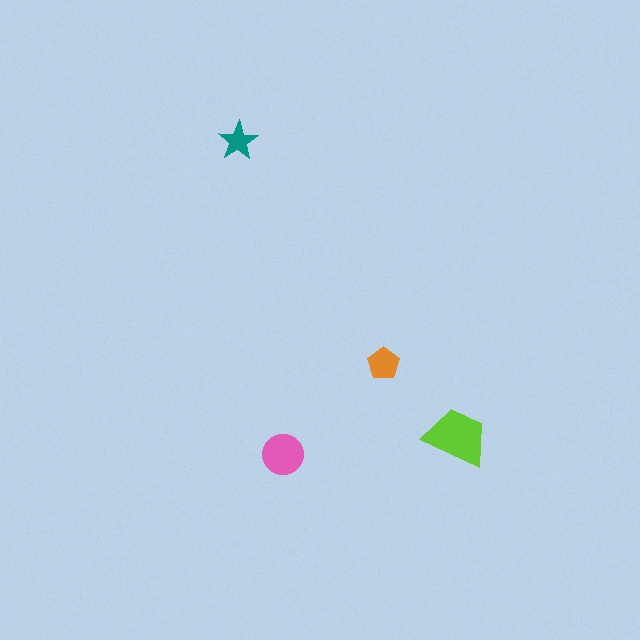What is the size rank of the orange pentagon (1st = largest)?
3rd.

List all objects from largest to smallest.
The lime trapezoid, the pink circle, the orange pentagon, the teal star.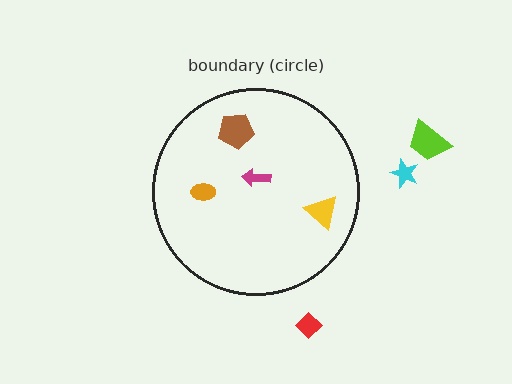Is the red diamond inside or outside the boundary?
Outside.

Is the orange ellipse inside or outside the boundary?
Inside.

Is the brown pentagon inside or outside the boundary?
Inside.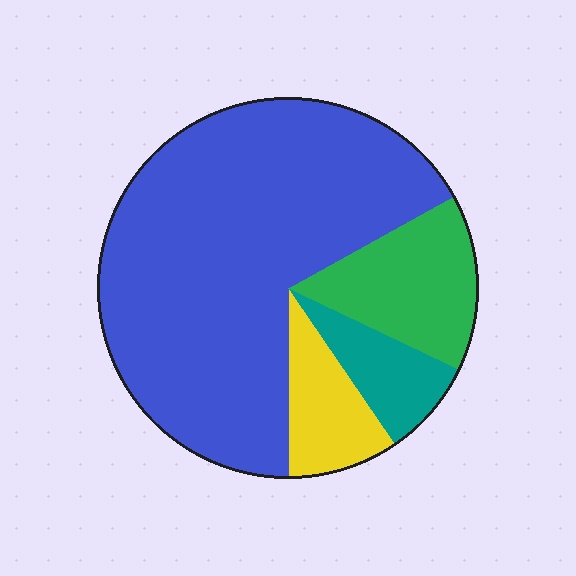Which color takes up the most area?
Blue, at roughly 65%.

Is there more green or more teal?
Green.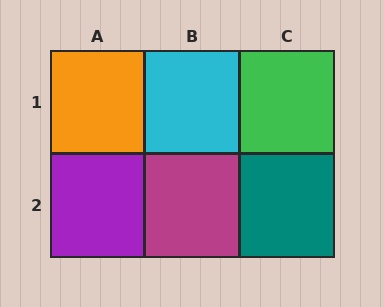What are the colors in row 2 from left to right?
Purple, magenta, teal.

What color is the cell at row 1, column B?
Cyan.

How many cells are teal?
1 cell is teal.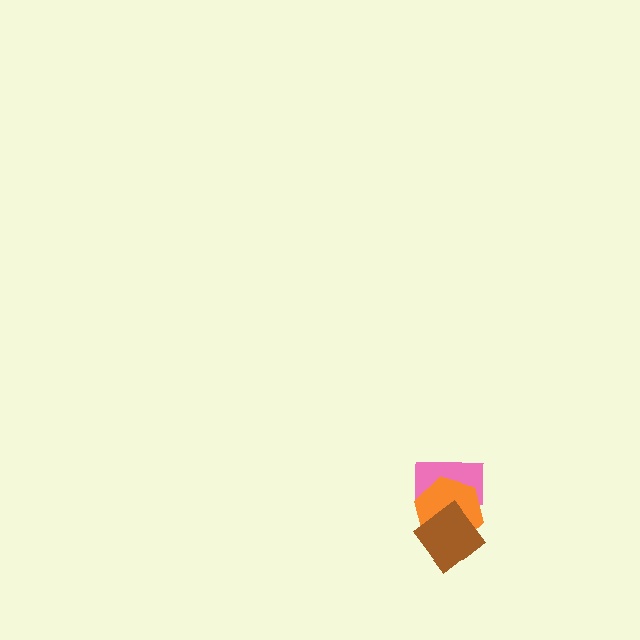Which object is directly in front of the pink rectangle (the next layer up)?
The orange hexagon is directly in front of the pink rectangle.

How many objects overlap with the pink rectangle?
2 objects overlap with the pink rectangle.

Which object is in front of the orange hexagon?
The brown diamond is in front of the orange hexagon.